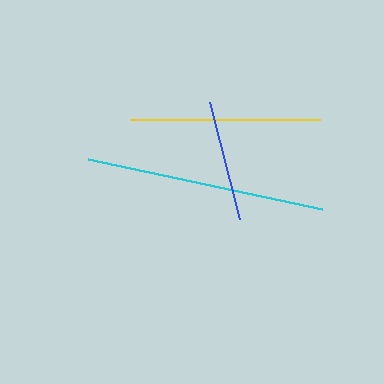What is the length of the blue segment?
The blue segment is approximately 121 pixels long.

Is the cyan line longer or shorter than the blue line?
The cyan line is longer than the blue line.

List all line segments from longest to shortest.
From longest to shortest: cyan, yellow, blue.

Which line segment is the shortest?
The blue line is the shortest at approximately 121 pixels.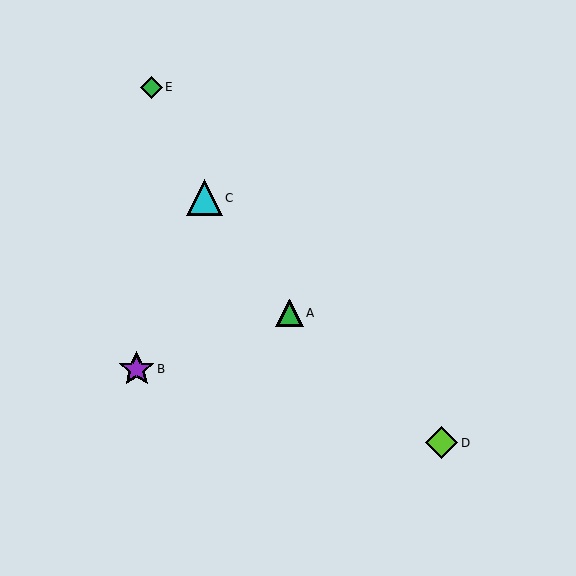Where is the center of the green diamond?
The center of the green diamond is at (151, 87).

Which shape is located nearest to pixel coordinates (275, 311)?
The green triangle (labeled A) at (289, 313) is nearest to that location.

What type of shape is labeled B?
Shape B is a purple star.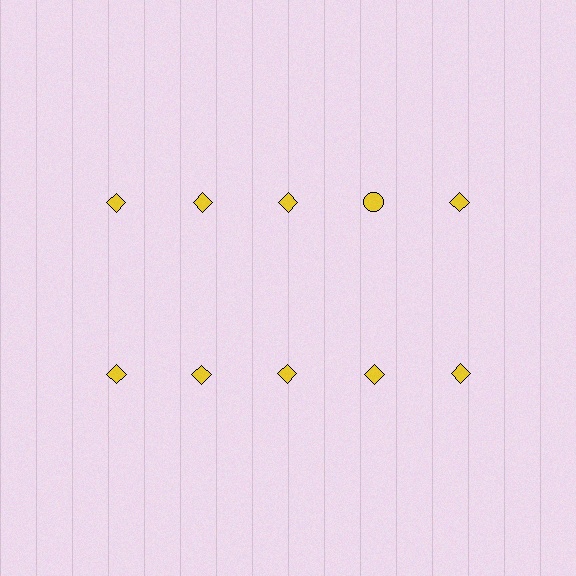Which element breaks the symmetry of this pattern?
The yellow circle in the top row, second from right column breaks the symmetry. All other shapes are yellow diamonds.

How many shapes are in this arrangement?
There are 10 shapes arranged in a grid pattern.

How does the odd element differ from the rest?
It has a different shape: circle instead of diamond.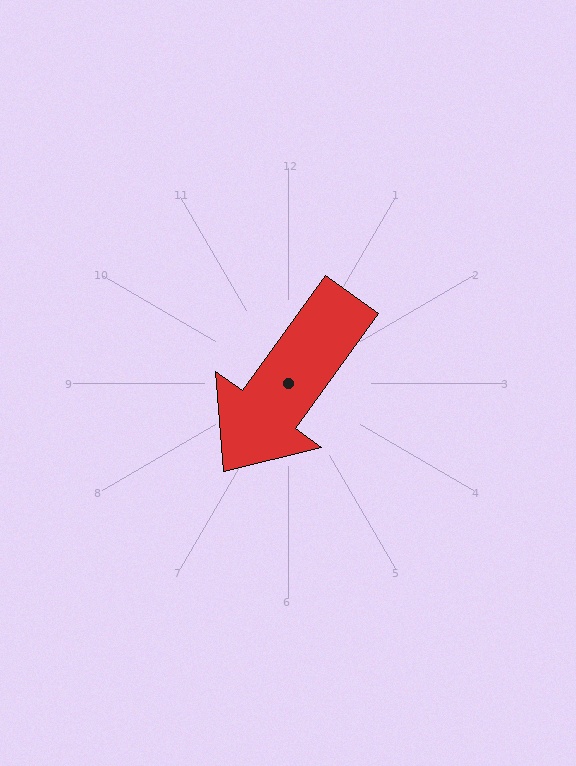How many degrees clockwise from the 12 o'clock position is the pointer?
Approximately 216 degrees.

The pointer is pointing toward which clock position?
Roughly 7 o'clock.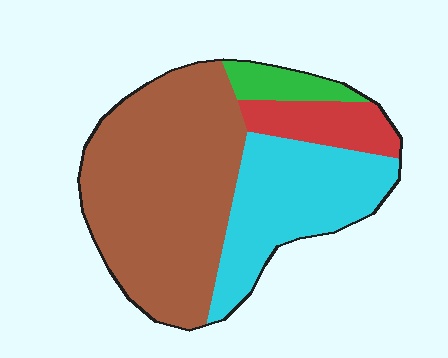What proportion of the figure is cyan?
Cyan covers around 30% of the figure.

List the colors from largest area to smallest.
From largest to smallest: brown, cyan, red, green.